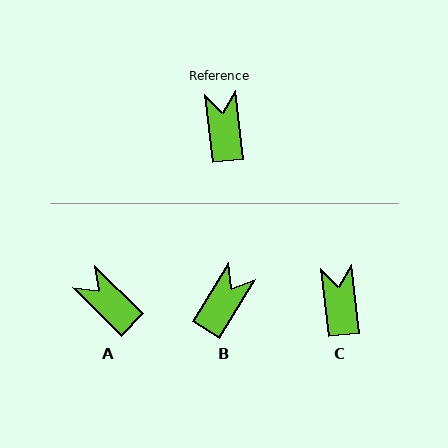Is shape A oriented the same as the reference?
No, it is off by about 39 degrees.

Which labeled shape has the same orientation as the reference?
C.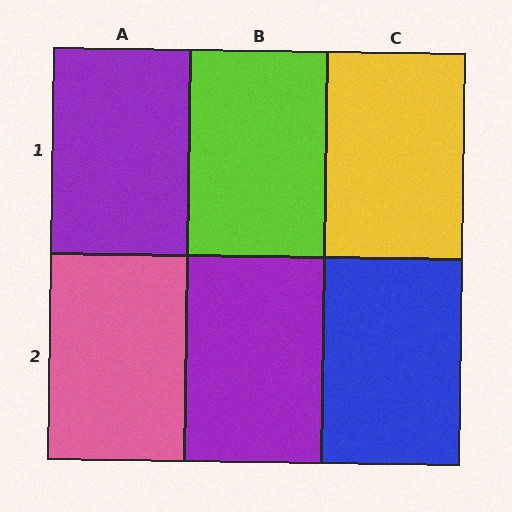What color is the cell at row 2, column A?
Pink.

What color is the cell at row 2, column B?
Purple.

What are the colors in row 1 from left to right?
Purple, lime, yellow.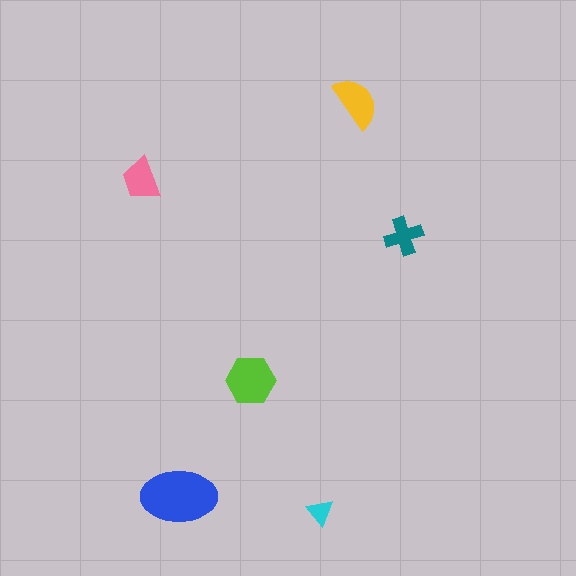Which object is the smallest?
The cyan triangle.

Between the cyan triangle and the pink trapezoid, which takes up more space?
The pink trapezoid.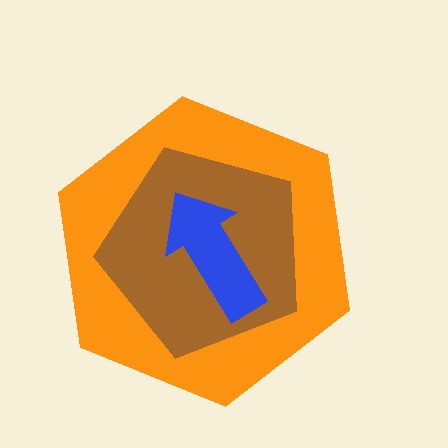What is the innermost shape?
The blue arrow.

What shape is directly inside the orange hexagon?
The brown pentagon.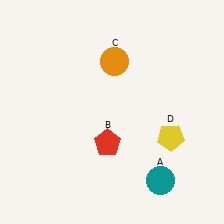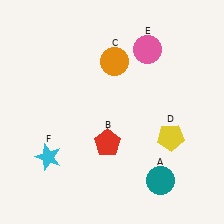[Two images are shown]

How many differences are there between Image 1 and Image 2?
There are 2 differences between the two images.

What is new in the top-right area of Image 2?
A pink circle (E) was added in the top-right area of Image 2.